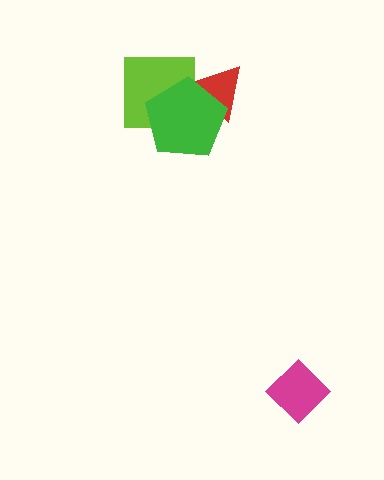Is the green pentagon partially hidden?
No, no other shape covers it.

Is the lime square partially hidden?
Yes, it is partially covered by another shape.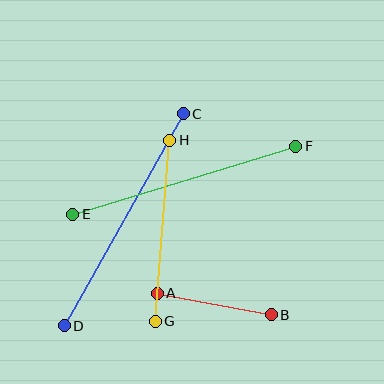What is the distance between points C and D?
The distance is approximately 243 pixels.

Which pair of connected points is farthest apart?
Points C and D are farthest apart.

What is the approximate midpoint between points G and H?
The midpoint is at approximately (162, 231) pixels.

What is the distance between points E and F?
The distance is approximately 233 pixels.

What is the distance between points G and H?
The distance is approximately 182 pixels.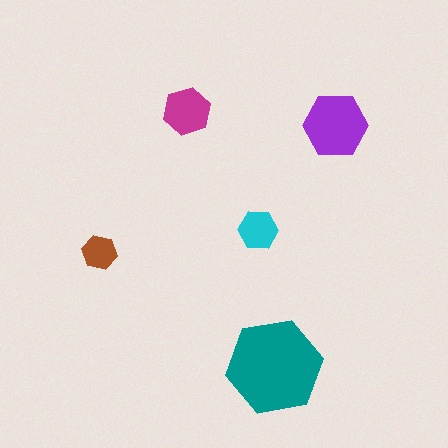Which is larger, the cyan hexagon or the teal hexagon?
The teal one.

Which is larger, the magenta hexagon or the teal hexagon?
The teal one.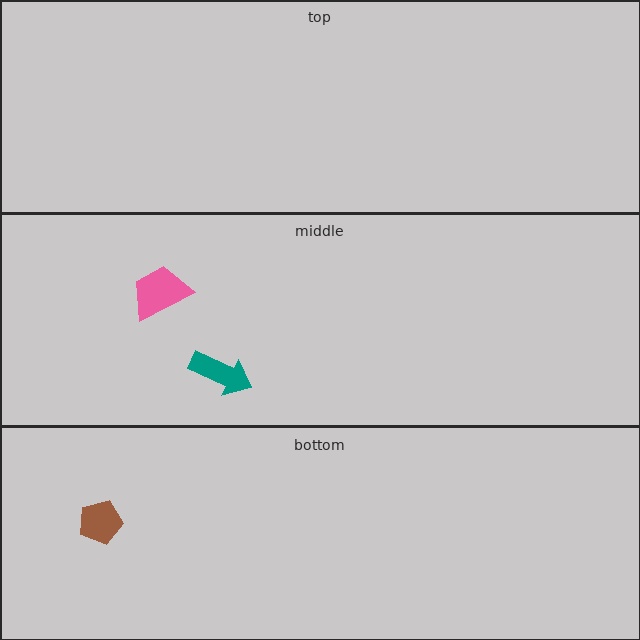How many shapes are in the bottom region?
1.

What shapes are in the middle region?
The teal arrow, the pink trapezoid.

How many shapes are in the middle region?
2.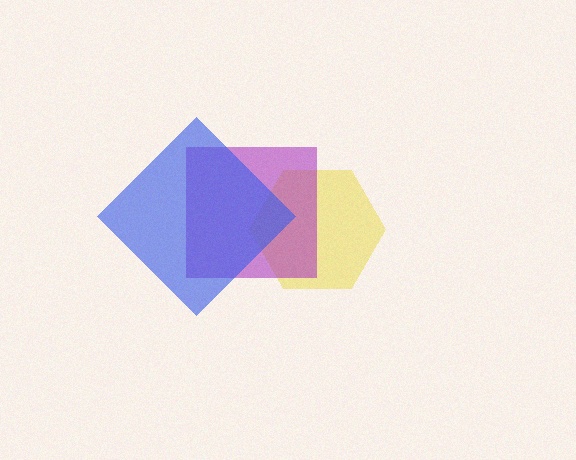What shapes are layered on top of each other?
The layered shapes are: a yellow hexagon, a purple square, a blue diamond.